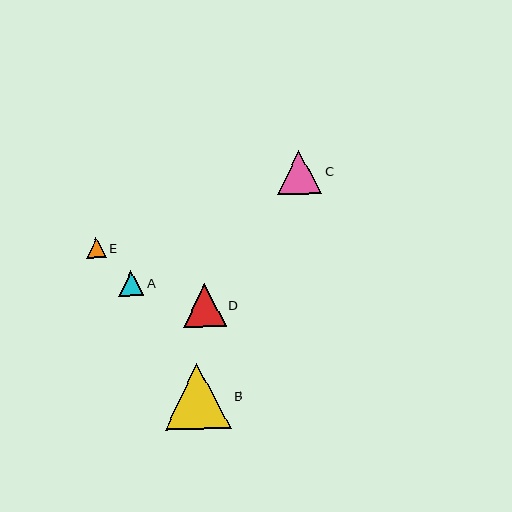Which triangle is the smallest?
Triangle E is the smallest with a size of approximately 20 pixels.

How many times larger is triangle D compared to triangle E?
Triangle D is approximately 2.1 times the size of triangle E.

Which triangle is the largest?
Triangle B is the largest with a size of approximately 66 pixels.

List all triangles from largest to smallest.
From largest to smallest: B, C, D, A, E.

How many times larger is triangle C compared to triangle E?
Triangle C is approximately 2.2 times the size of triangle E.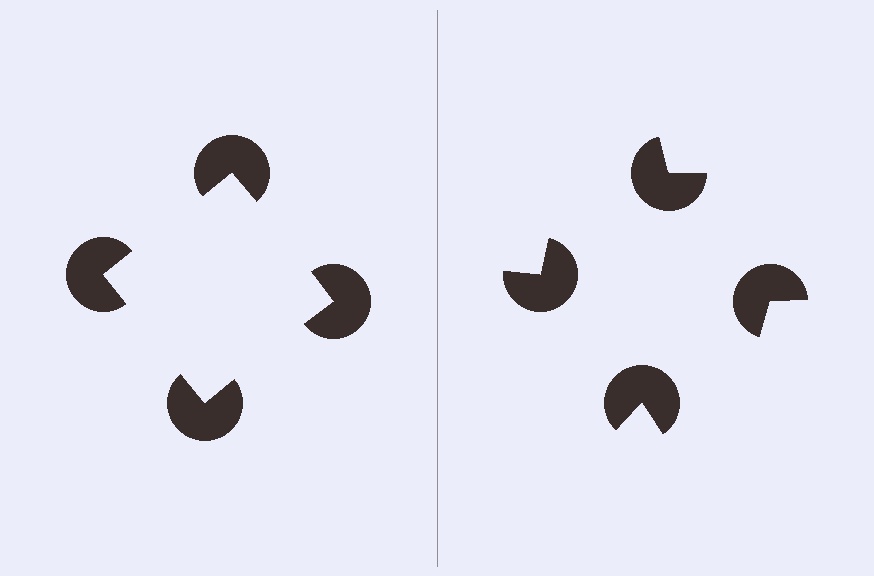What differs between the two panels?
The pac-man discs are positioned identically on both sides; only the wedge orientations differ. On the left they align to a square; on the right they are misaligned.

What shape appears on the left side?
An illusory square.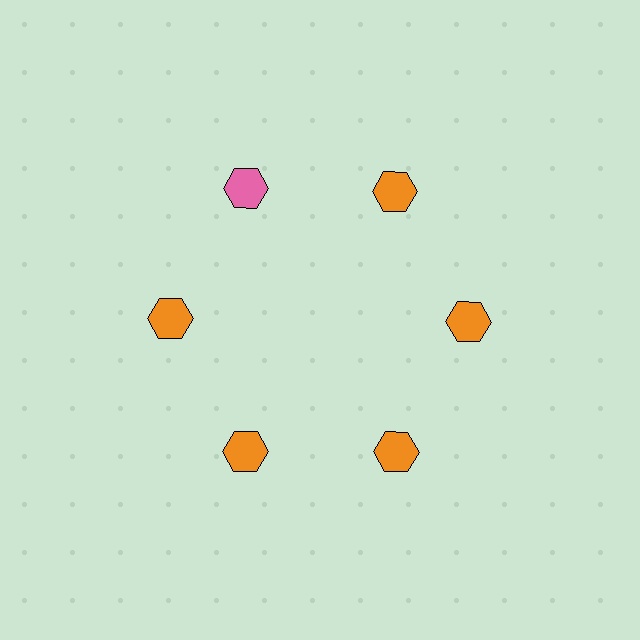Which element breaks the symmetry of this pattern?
The pink hexagon at roughly the 11 o'clock position breaks the symmetry. All other shapes are orange hexagons.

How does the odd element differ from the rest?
It has a different color: pink instead of orange.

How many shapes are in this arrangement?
There are 6 shapes arranged in a ring pattern.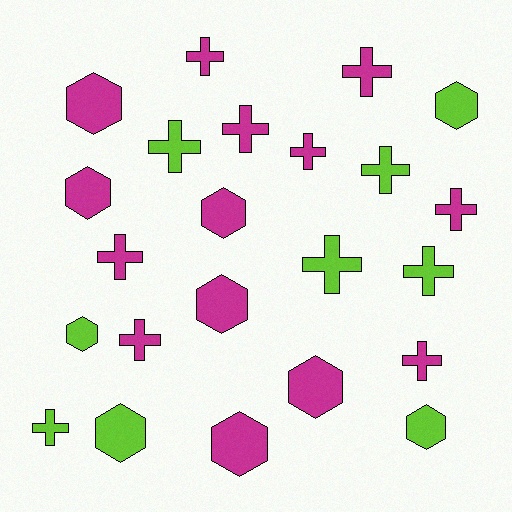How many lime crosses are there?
There are 5 lime crosses.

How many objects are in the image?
There are 23 objects.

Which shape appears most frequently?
Cross, with 13 objects.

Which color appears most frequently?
Magenta, with 14 objects.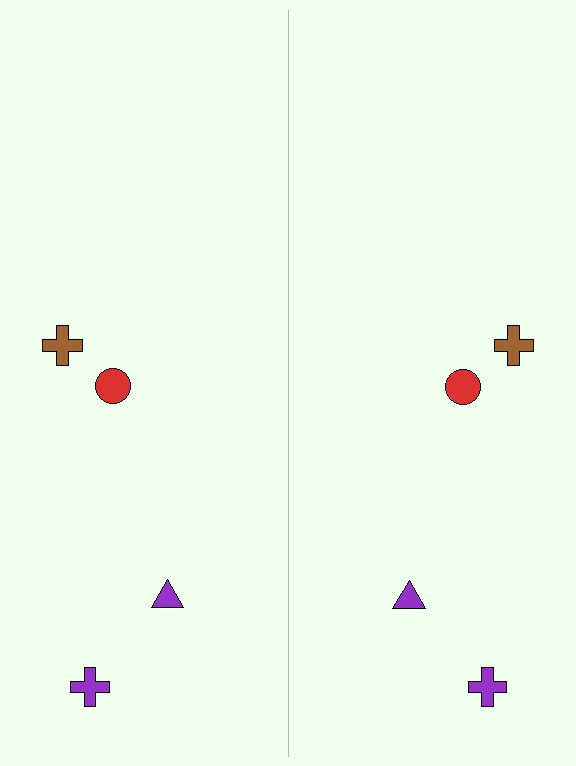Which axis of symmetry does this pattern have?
The pattern has a vertical axis of symmetry running through the center of the image.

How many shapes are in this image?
There are 8 shapes in this image.